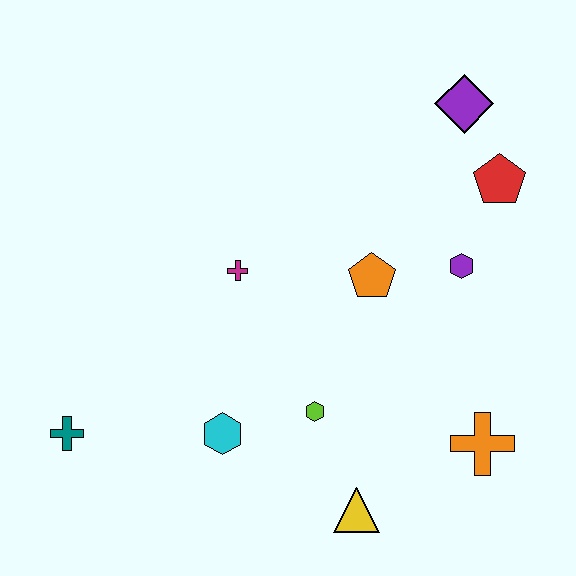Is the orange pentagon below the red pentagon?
Yes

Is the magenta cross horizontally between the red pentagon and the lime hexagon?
No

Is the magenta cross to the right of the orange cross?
No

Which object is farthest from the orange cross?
The teal cross is farthest from the orange cross.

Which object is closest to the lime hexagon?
The cyan hexagon is closest to the lime hexagon.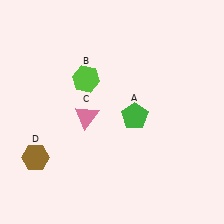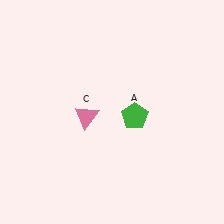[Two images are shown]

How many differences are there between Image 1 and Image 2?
There are 2 differences between the two images.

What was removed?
The brown hexagon (D), the lime hexagon (B) were removed in Image 2.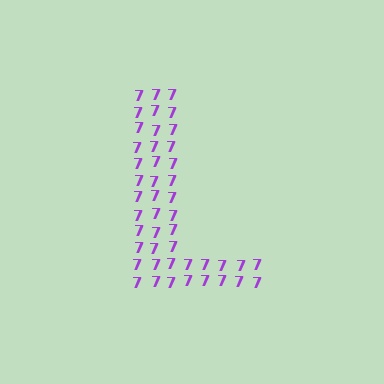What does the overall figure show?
The overall figure shows the letter L.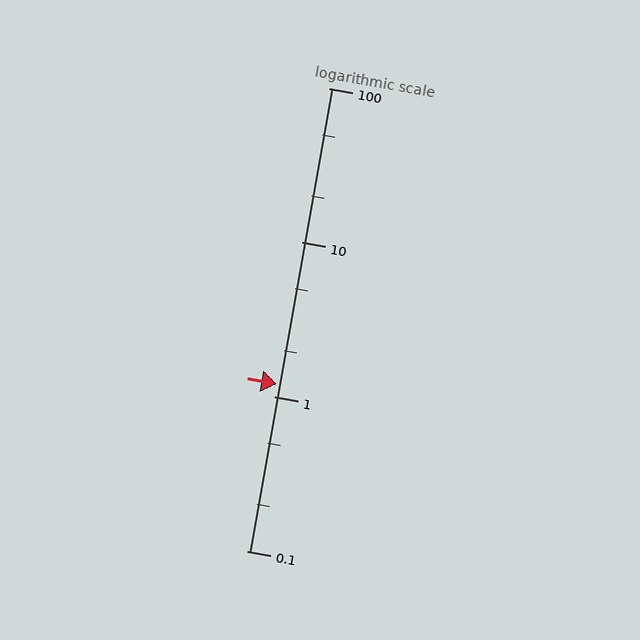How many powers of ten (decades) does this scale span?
The scale spans 3 decades, from 0.1 to 100.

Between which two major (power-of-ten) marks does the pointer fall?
The pointer is between 1 and 10.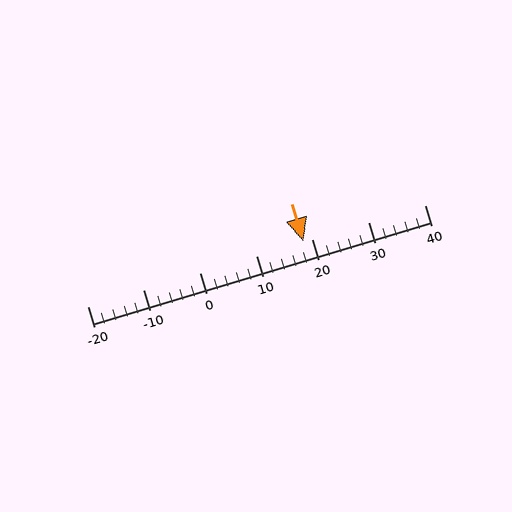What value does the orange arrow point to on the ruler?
The orange arrow points to approximately 18.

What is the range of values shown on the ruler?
The ruler shows values from -20 to 40.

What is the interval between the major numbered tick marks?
The major tick marks are spaced 10 units apart.